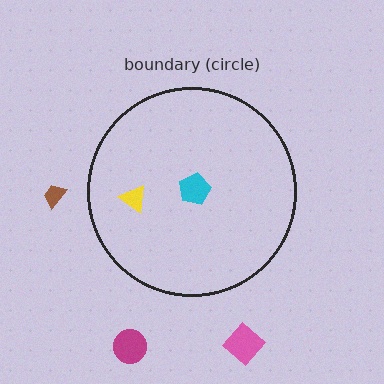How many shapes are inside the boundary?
2 inside, 3 outside.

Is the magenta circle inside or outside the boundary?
Outside.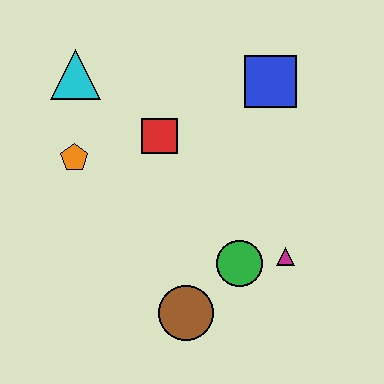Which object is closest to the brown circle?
The green circle is closest to the brown circle.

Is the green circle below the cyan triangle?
Yes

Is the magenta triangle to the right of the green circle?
Yes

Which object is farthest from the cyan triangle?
The magenta triangle is farthest from the cyan triangle.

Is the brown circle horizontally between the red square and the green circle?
Yes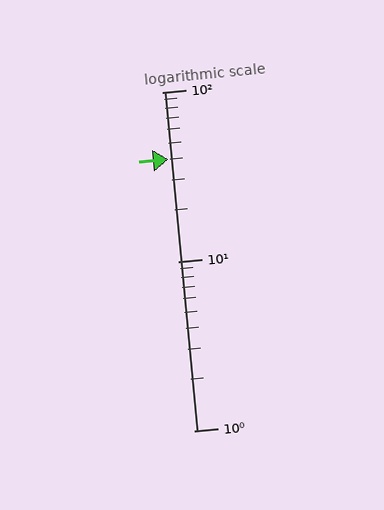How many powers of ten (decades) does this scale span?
The scale spans 2 decades, from 1 to 100.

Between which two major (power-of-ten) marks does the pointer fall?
The pointer is between 10 and 100.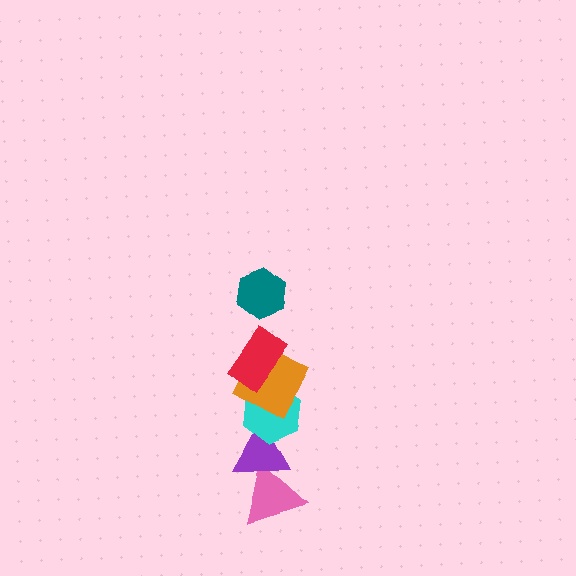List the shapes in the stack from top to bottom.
From top to bottom: the teal hexagon, the red rectangle, the orange square, the cyan hexagon, the purple triangle, the pink triangle.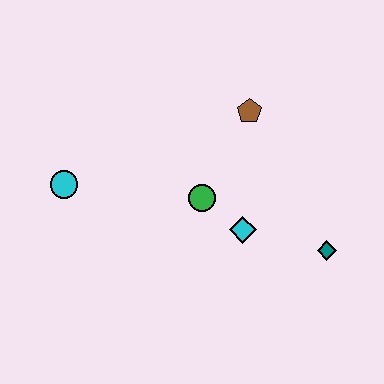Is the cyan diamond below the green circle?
Yes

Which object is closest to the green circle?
The cyan diamond is closest to the green circle.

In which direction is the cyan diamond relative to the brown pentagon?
The cyan diamond is below the brown pentagon.